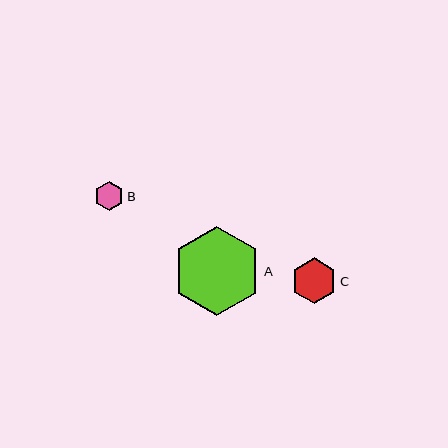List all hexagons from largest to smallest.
From largest to smallest: A, C, B.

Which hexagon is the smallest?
Hexagon B is the smallest with a size of approximately 29 pixels.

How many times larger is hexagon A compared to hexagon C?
Hexagon A is approximately 1.9 times the size of hexagon C.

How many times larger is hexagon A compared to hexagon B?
Hexagon A is approximately 3.1 times the size of hexagon B.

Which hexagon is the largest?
Hexagon A is the largest with a size of approximately 89 pixels.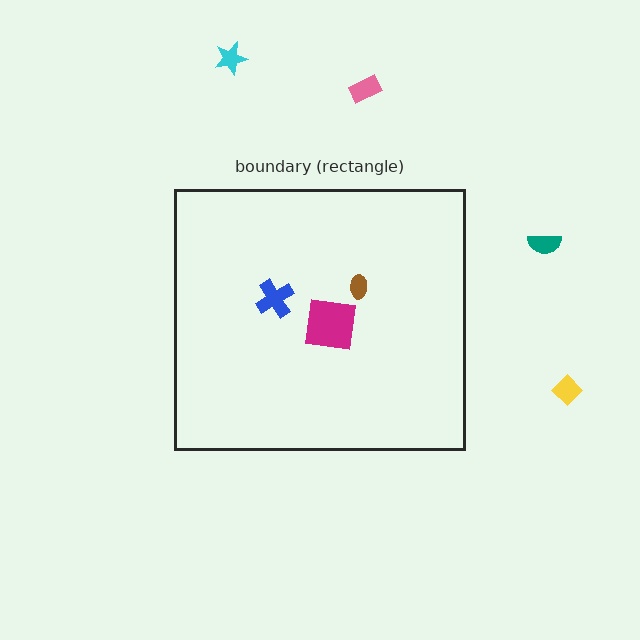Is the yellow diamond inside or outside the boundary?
Outside.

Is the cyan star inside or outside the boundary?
Outside.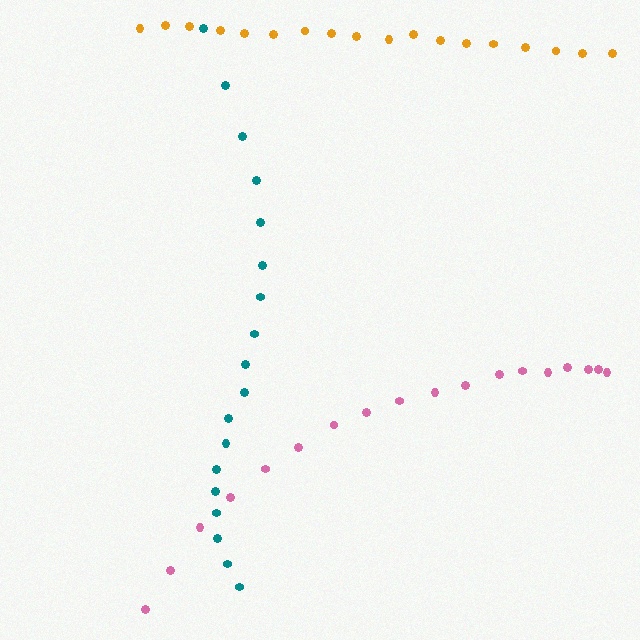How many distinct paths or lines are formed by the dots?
There are 3 distinct paths.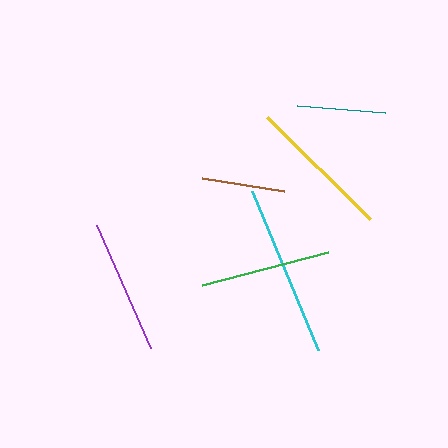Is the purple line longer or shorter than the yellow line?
The yellow line is longer than the purple line.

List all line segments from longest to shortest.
From longest to shortest: cyan, yellow, purple, green, teal, brown.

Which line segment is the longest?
The cyan line is the longest at approximately 172 pixels.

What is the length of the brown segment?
The brown segment is approximately 83 pixels long.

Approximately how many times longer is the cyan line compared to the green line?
The cyan line is approximately 1.3 times the length of the green line.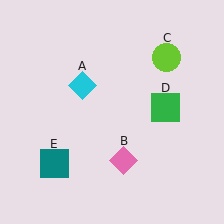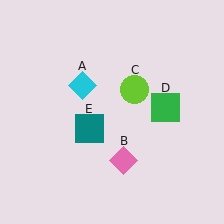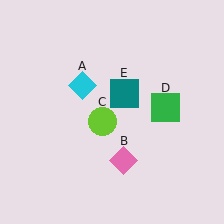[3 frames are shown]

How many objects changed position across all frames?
2 objects changed position: lime circle (object C), teal square (object E).